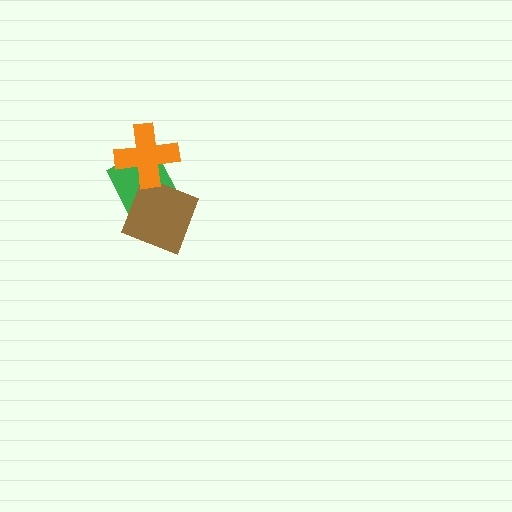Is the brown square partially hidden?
No, no other shape covers it.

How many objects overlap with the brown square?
1 object overlaps with the brown square.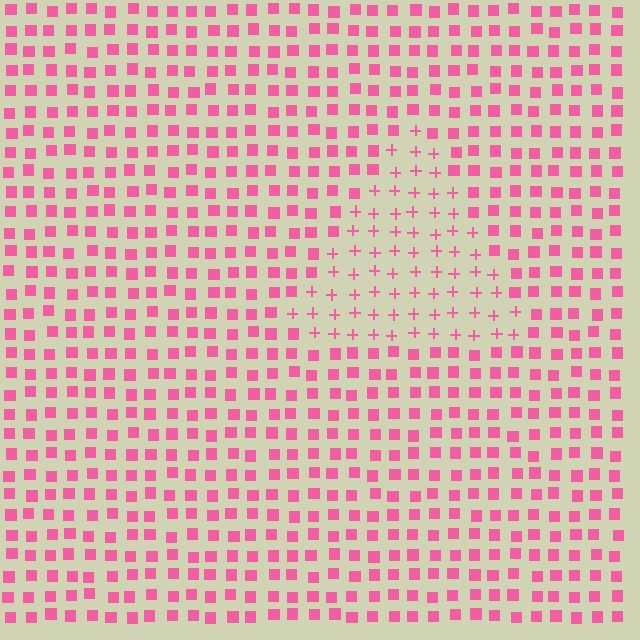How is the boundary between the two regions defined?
The boundary is defined by a change in element shape: plus signs inside vs. squares outside. All elements share the same color and spacing.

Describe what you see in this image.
The image is filled with small pink elements arranged in a uniform grid. A triangle-shaped region contains plus signs, while the surrounding area contains squares. The boundary is defined purely by the change in element shape.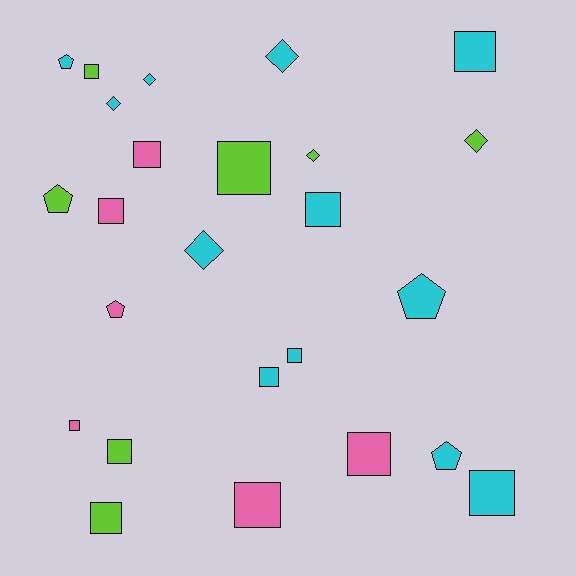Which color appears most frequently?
Cyan, with 12 objects.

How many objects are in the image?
There are 25 objects.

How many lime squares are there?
There are 4 lime squares.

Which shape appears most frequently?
Square, with 14 objects.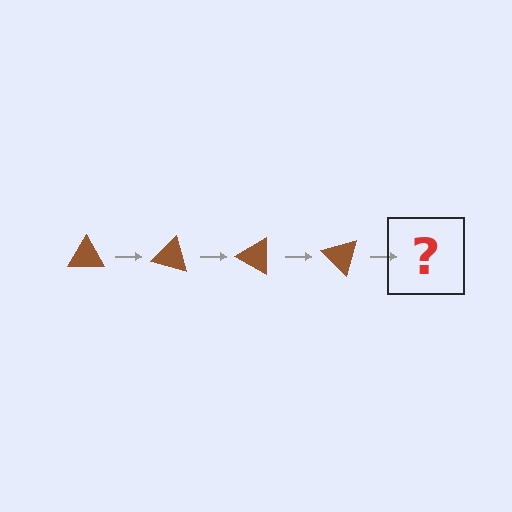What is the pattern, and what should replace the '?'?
The pattern is that the triangle rotates 15 degrees each step. The '?' should be a brown triangle rotated 60 degrees.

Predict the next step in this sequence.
The next step is a brown triangle rotated 60 degrees.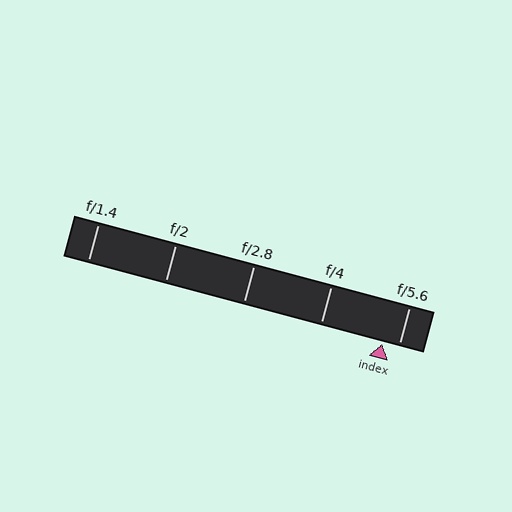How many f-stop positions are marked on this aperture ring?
There are 5 f-stop positions marked.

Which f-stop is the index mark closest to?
The index mark is closest to f/5.6.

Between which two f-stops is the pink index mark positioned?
The index mark is between f/4 and f/5.6.